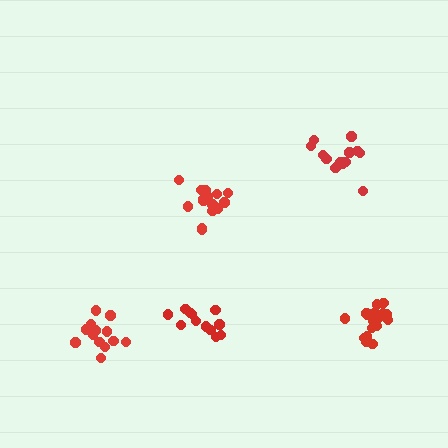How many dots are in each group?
Group 1: 17 dots, Group 2: 18 dots, Group 3: 15 dots, Group 4: 13 dots, Group 5: 13 dots (76 total).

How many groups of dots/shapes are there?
There are 5 groups.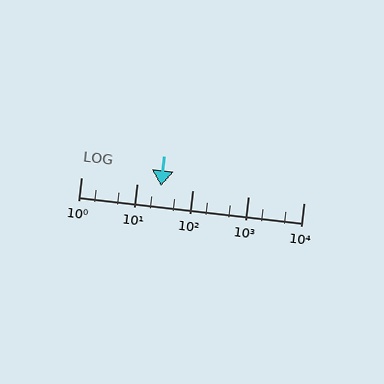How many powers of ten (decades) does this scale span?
The scale spans 4 decades, from 1 to 10000.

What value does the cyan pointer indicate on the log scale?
The pointer indicates approximately 27.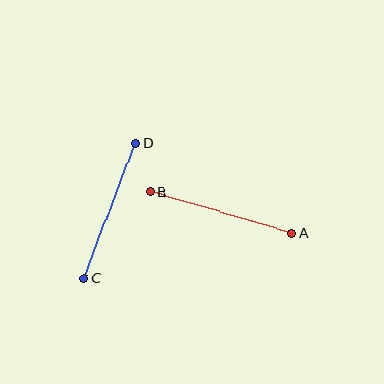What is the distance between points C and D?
The distance is approximately 144 pixels.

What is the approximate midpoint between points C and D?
The midpoint is at approximately (110, 211) pixels.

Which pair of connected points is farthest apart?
Points A and B are farthest apart.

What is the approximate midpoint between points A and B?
The midpoint is at approximately (221, 213) pixels.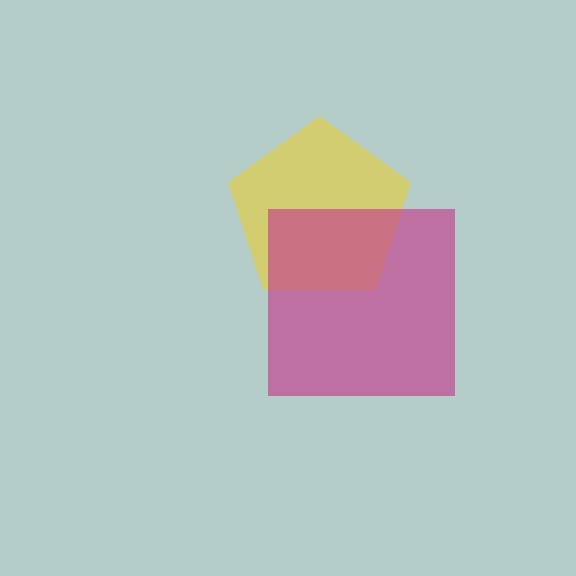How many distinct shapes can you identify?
There are 2 distinct shapes: a yellow pentagon, a magenta square.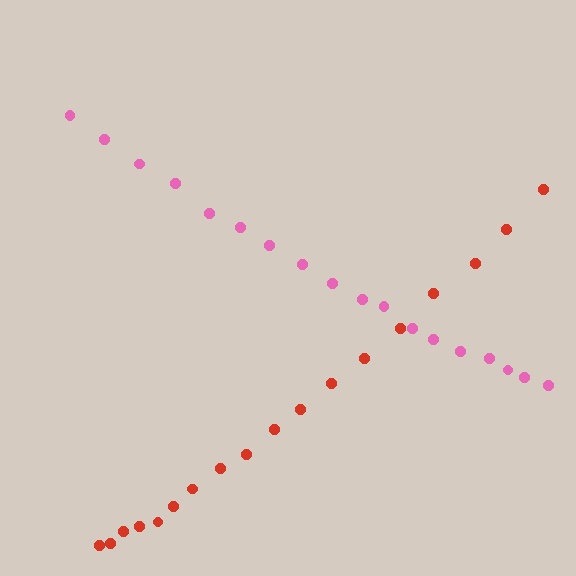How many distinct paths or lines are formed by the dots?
There are 2 distinct paths.